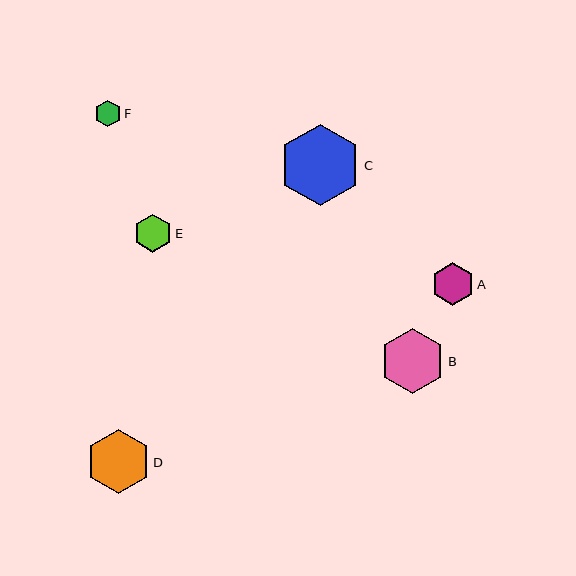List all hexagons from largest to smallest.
From largest to smallest: C, B, D, A, E, F.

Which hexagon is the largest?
Hexagon C is the largest with a size of approximately 81 pixels.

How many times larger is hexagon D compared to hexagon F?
Hexagon D is approximately 2.4 times the size of hexagon F.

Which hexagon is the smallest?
Hexagon F is the smallest with a size of approximately 26 pixels.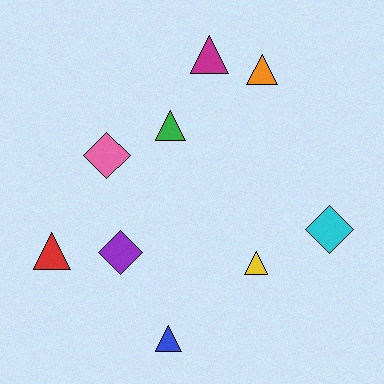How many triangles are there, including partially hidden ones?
There are 6 triangles.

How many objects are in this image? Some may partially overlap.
There are 9 objects.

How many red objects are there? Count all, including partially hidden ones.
There is 1 red object.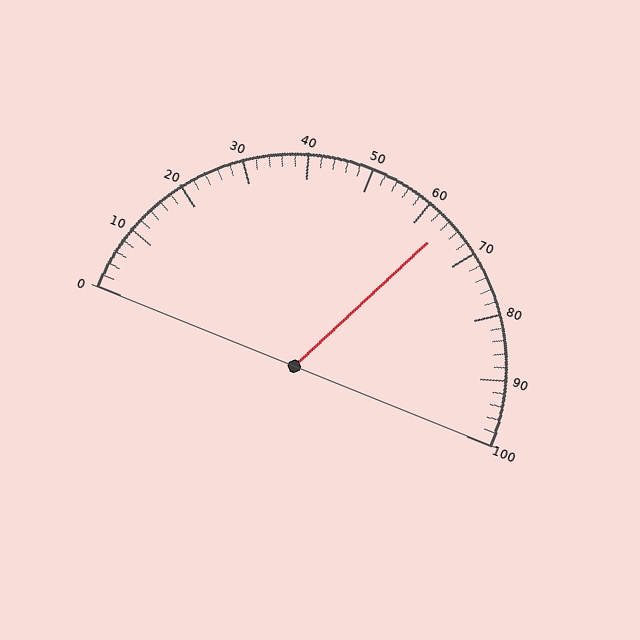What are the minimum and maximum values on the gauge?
The gauge ranges from 0 to 100.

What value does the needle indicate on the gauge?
The needle indicates approximately 64.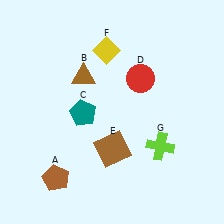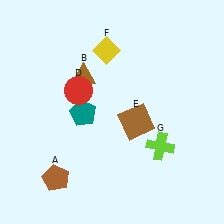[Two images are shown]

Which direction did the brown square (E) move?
The brown square (E) moved up.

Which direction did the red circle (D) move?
The red circle (D) moved left.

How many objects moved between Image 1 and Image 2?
2 objects moved between the two images.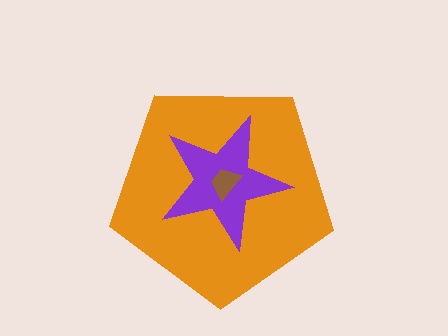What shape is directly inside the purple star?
The brown trapezoid.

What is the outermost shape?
The orange pentagon.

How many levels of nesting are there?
3.